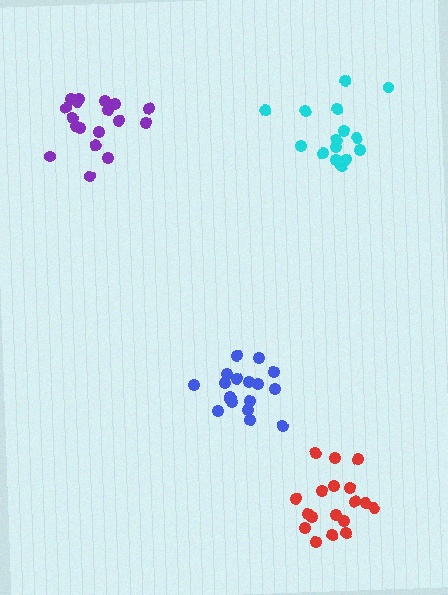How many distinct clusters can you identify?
There are 4 distinct clusters.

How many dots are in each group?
Group 1: 18 dots, Group 2: 15 dots, Group 3: 18 dots, Group 4: 18 dots (69 total).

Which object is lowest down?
The red cluster is bottommost.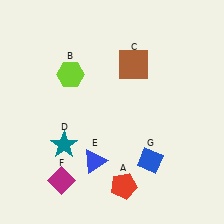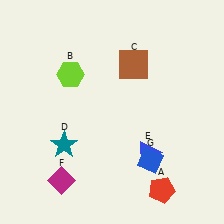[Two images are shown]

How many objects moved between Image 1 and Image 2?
2 objects moved between the two images.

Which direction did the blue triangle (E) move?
The blue triangle (E) moved right.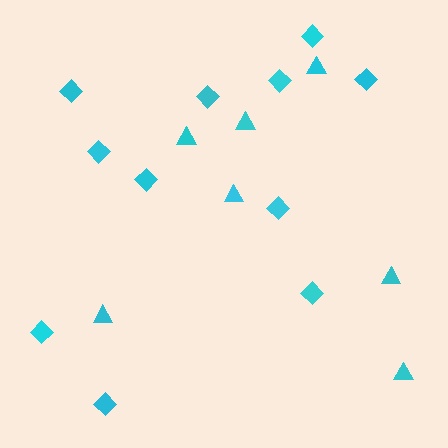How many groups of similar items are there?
There are 2 groups: one group of diamonds (11) and one group of triangles (7).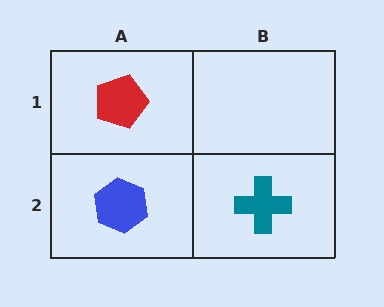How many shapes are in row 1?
1 shape.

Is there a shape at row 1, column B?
No, that cell is empty.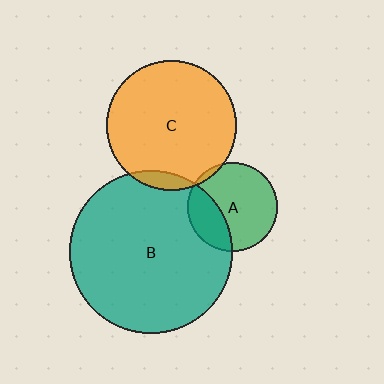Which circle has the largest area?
Circle B (teal).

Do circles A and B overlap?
Yes.